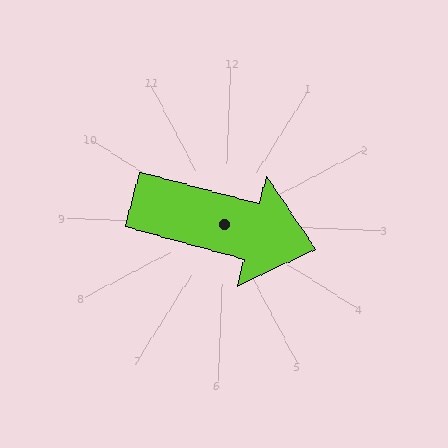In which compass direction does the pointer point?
East.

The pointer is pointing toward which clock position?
Roughly 3 o'clock.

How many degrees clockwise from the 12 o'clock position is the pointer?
Approximately 103 degrees.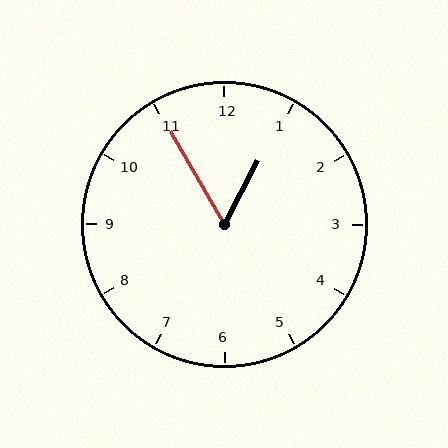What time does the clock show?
12:55.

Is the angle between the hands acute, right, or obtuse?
It is acute.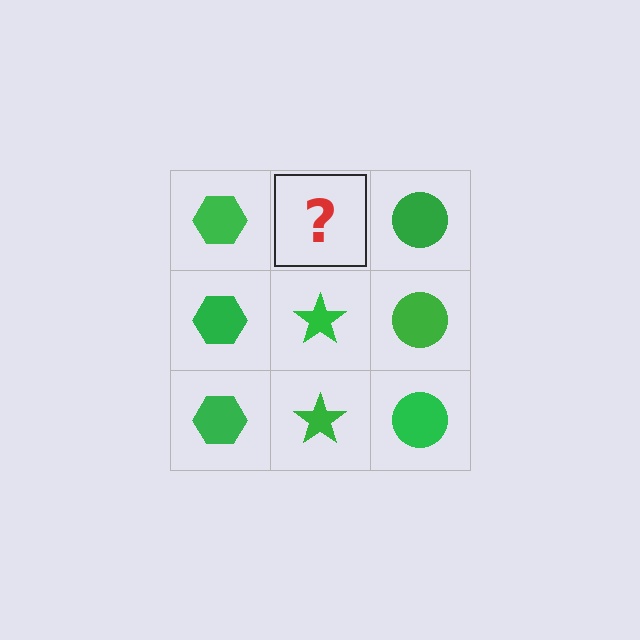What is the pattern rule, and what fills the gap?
The rule is that each column has a consistent shape. The gap should be filled with a green star.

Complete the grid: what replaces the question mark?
The question mark should be replaced with a green star.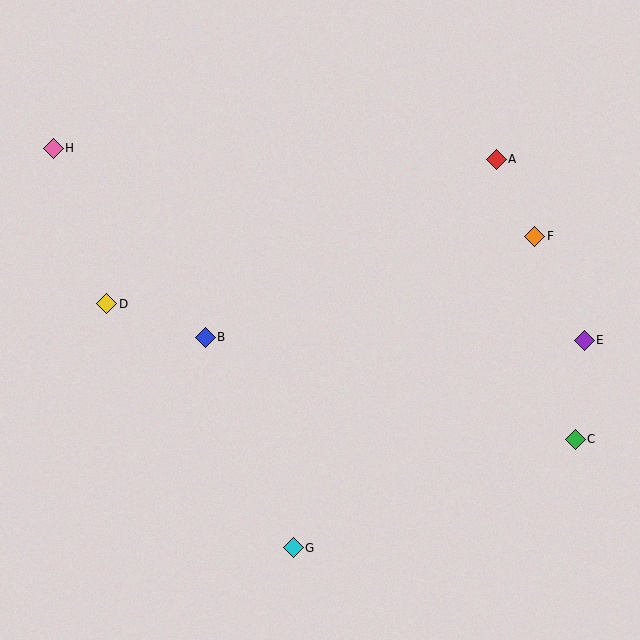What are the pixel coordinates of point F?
Point F is at (535, 236).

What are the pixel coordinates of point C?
Point C is at (575, 439).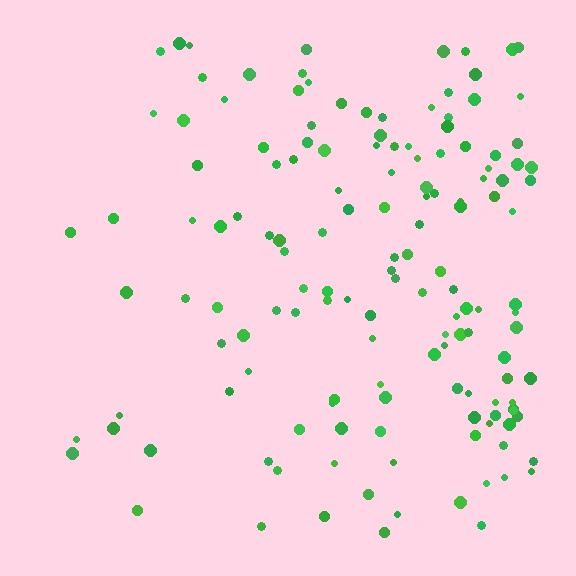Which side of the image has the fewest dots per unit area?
The left.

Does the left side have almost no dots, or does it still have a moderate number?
Still a moderate number, just noticeably fewer than the right.